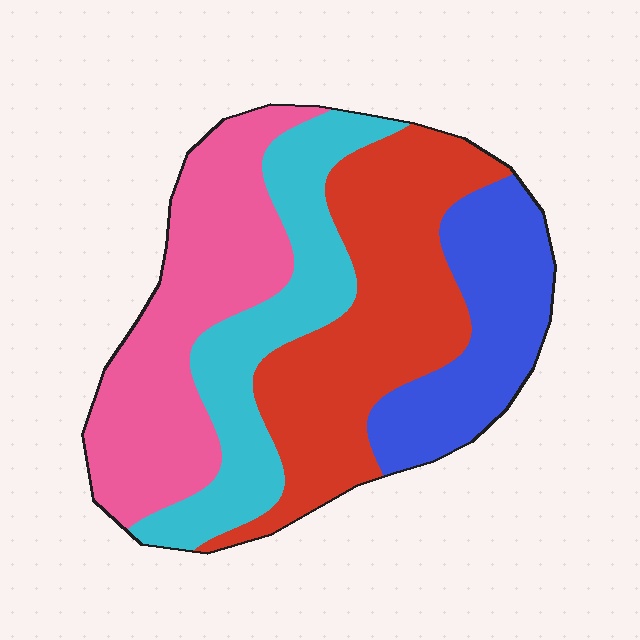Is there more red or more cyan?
Red.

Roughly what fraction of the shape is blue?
Blue covers around 20% of the shape.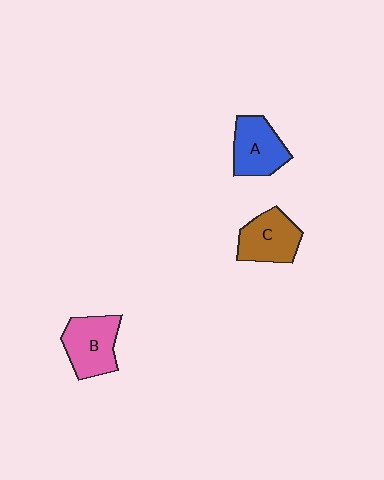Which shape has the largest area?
Shape B (pink).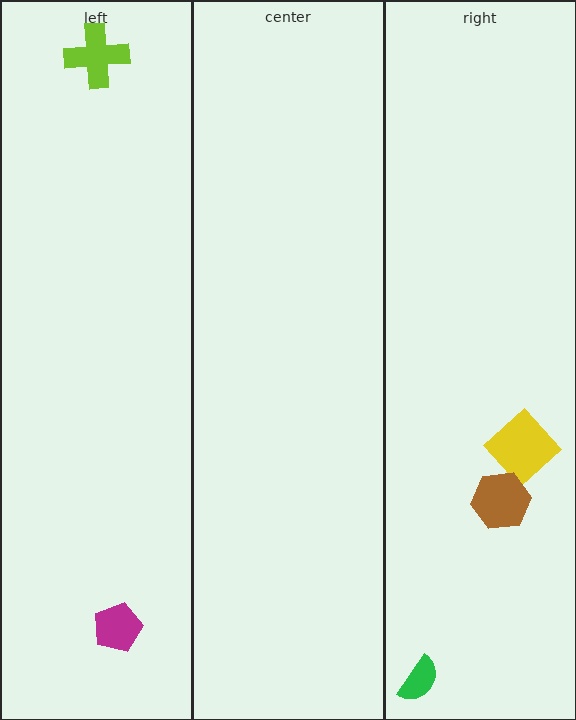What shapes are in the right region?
The yellow diamond, the green semicircle, the brown hexagon.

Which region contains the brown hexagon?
The right region.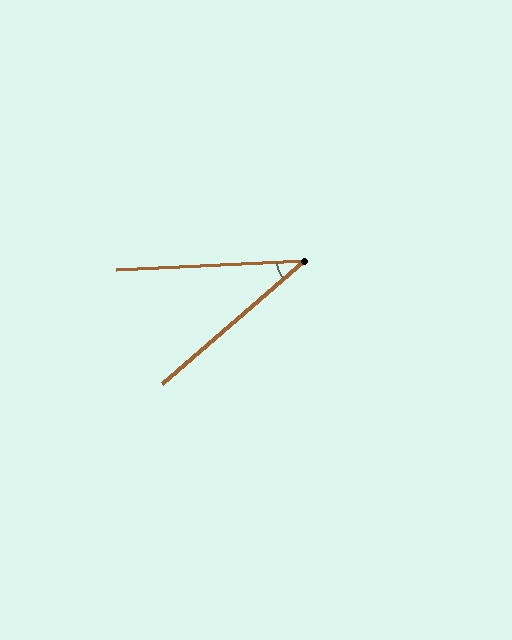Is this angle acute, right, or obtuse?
It is acute.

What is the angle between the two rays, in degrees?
Approximately 38 degrees.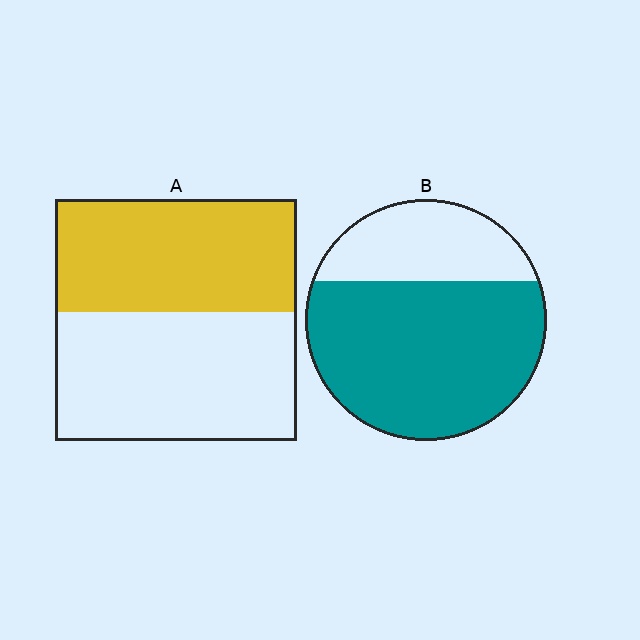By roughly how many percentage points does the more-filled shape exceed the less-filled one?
By roughly 25 percentage points (B over A).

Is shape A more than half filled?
Roughly half.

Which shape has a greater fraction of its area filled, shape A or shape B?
Shape B.